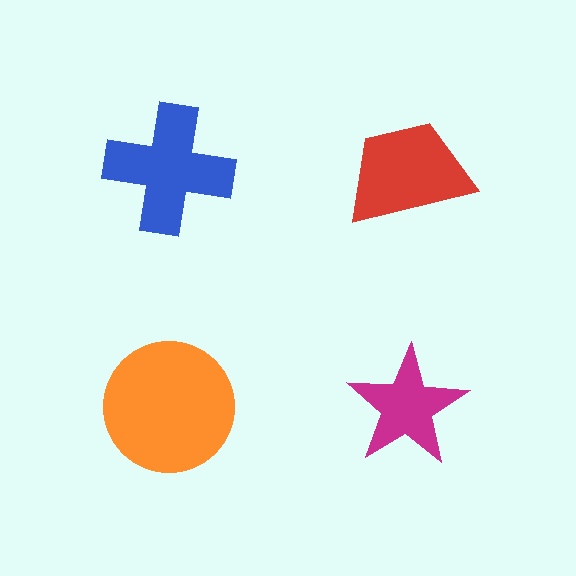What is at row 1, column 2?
A red trapezoid.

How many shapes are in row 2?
2 shapes.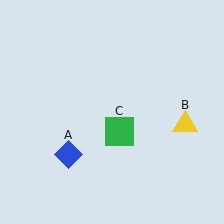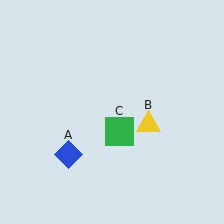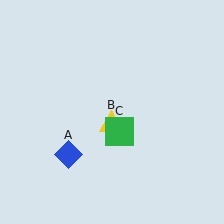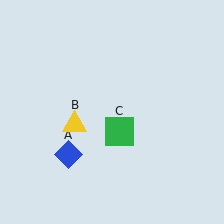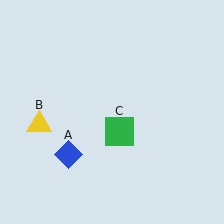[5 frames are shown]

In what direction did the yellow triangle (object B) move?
The yellow triangle (object B) moved left.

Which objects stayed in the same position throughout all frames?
Blue diamond (object A) and green square (object C) remained stationary.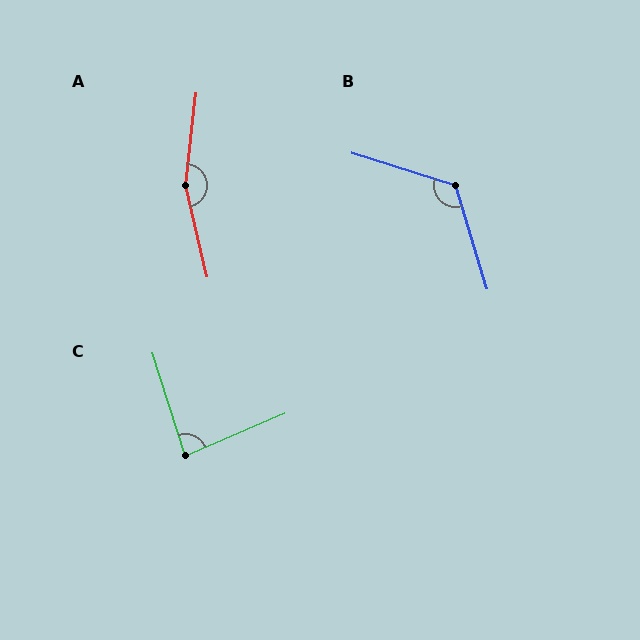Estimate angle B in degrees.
Approximately 124 degrees.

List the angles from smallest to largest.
C (85°), B (124°), A (160°).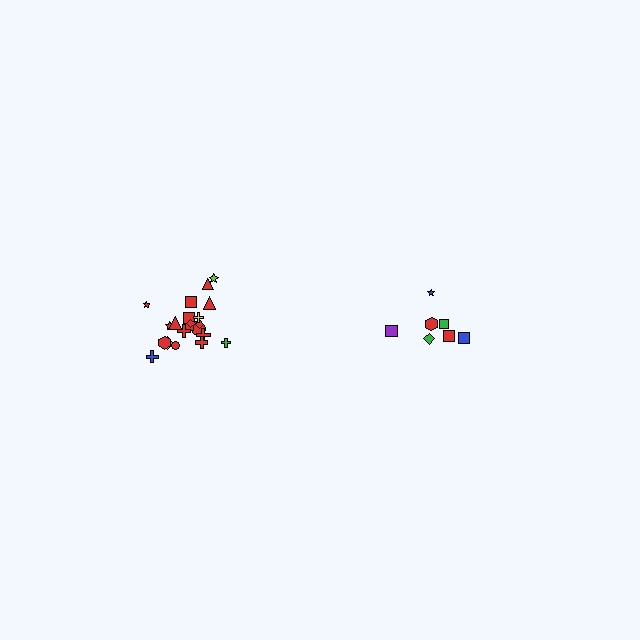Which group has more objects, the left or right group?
The left group.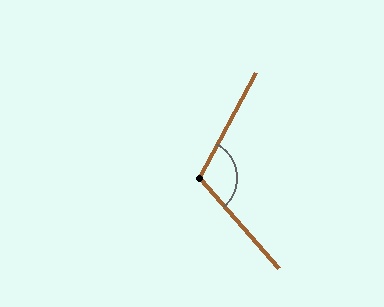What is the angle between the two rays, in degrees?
Approximately 111 degrees.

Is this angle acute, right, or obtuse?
It is obtuse.